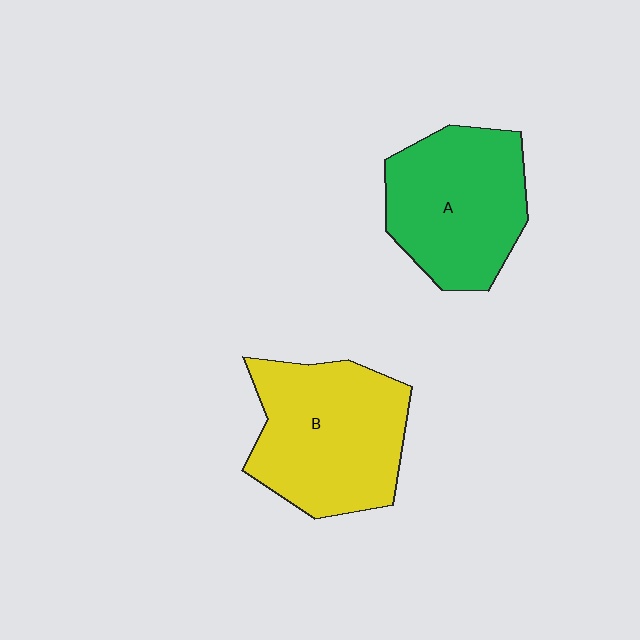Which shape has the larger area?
Shape B (yellow).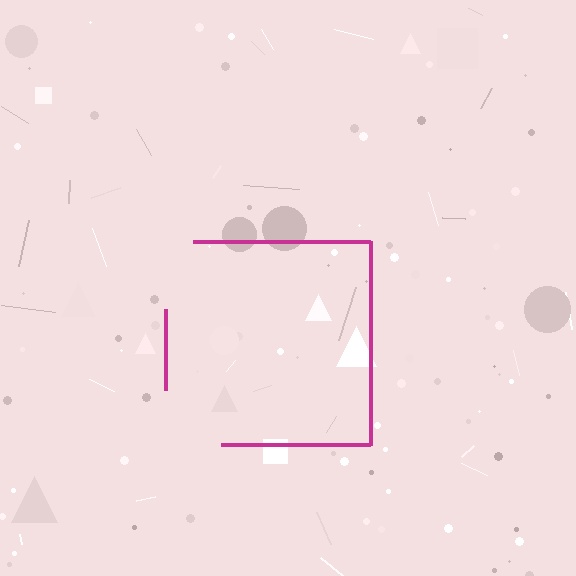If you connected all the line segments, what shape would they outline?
They would outline a square.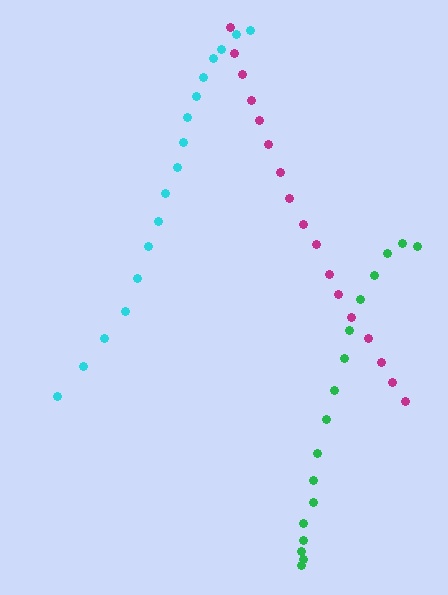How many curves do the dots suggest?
There are 3 distinct paths.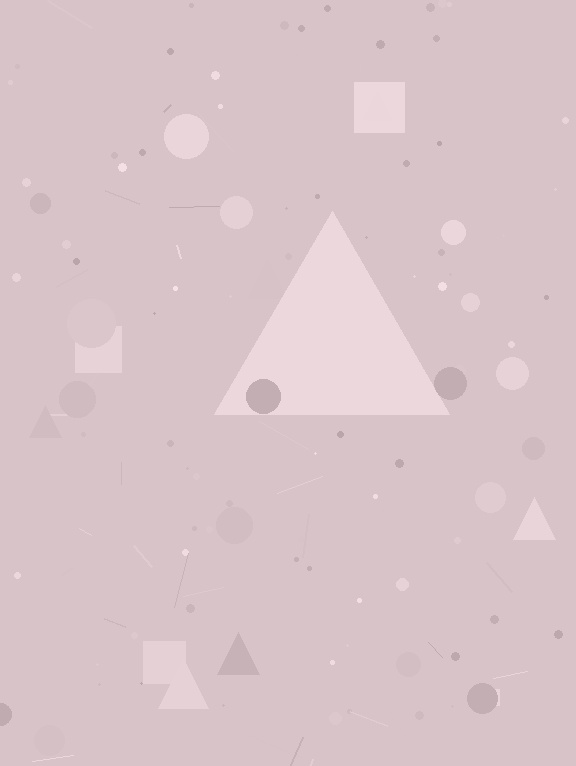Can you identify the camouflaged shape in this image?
The camouflaged shape is a triangle.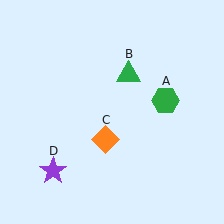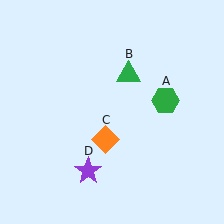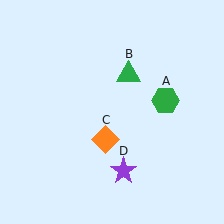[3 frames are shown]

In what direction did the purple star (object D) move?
The purple star (object D) moved right.